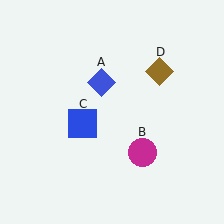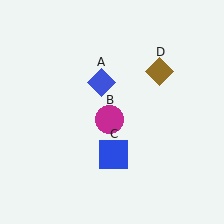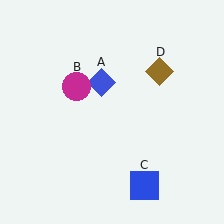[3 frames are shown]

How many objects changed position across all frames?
2 objects changed position: magenta circle (object B), blue square (object C).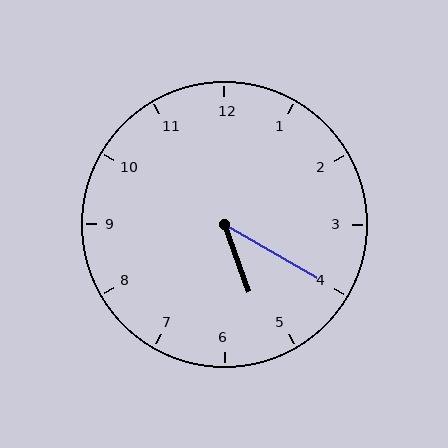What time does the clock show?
5:20.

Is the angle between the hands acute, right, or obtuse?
It is acute.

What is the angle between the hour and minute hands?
Approximately 40 degrees.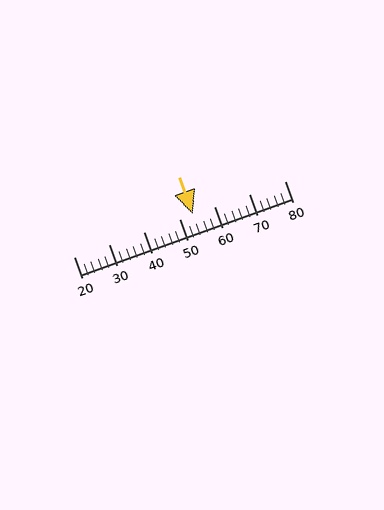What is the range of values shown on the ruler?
The ruler shows values from 20 to 80.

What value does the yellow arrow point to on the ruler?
The yellow arrow points to approximately 54.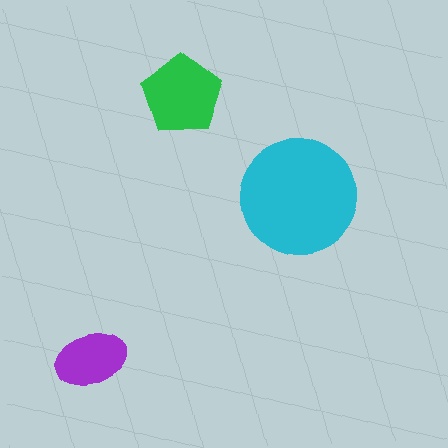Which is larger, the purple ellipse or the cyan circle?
The cyan circle.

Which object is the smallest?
The purple ellipse.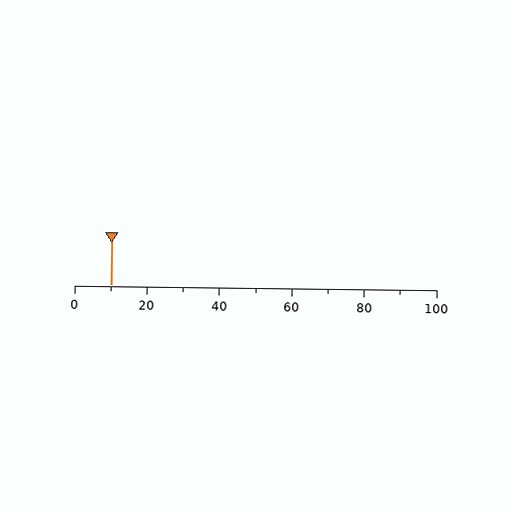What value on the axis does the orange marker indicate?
The marker indicates approximately 10.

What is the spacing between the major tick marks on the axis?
The major ticks are spaced 20 apart.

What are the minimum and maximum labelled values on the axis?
The axis runs from 0 to 100.